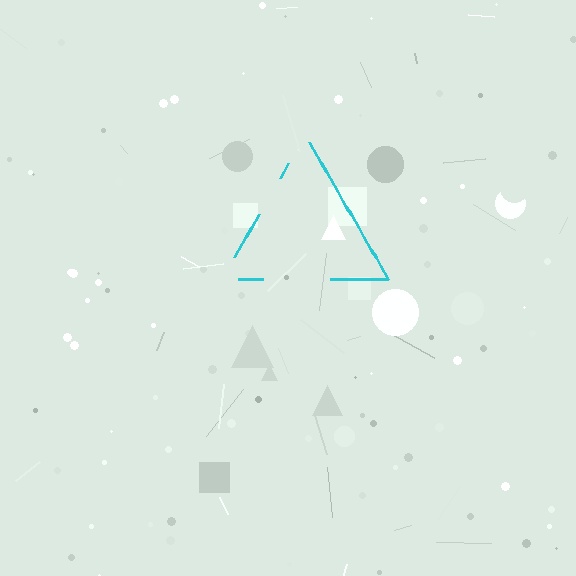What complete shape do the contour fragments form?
The contour fragments form a triangle.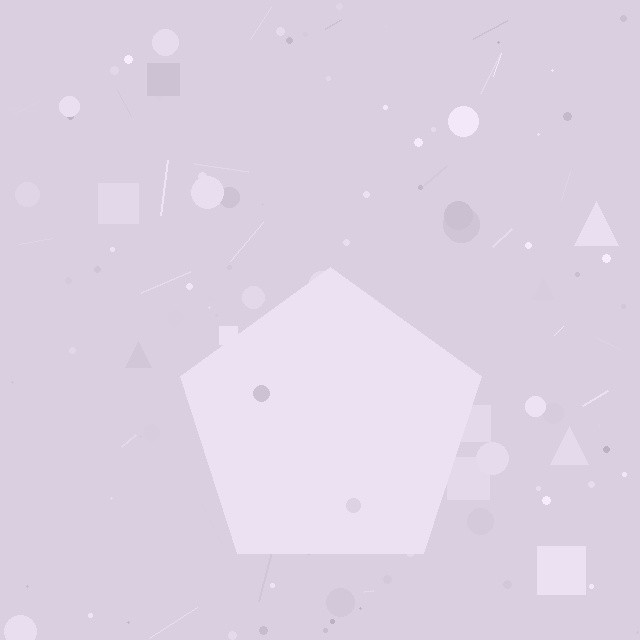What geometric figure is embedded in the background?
A pentagon is embedded in the background.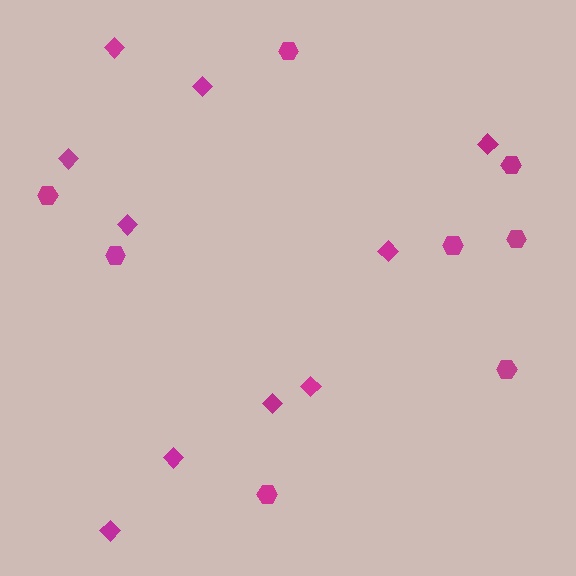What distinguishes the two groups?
There are 2 groups: one group of hexagons (8) and one group of diamonds (10).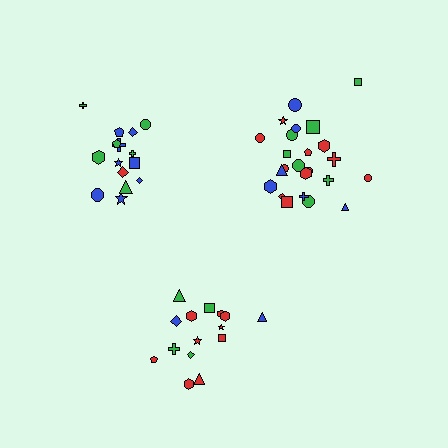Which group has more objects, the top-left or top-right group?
The top-right group.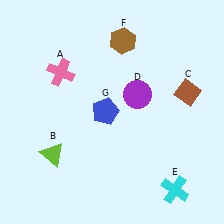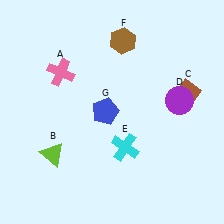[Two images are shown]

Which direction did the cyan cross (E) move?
The cyan cross (E) moved left.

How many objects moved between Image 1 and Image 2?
2 objects moved between the two images.